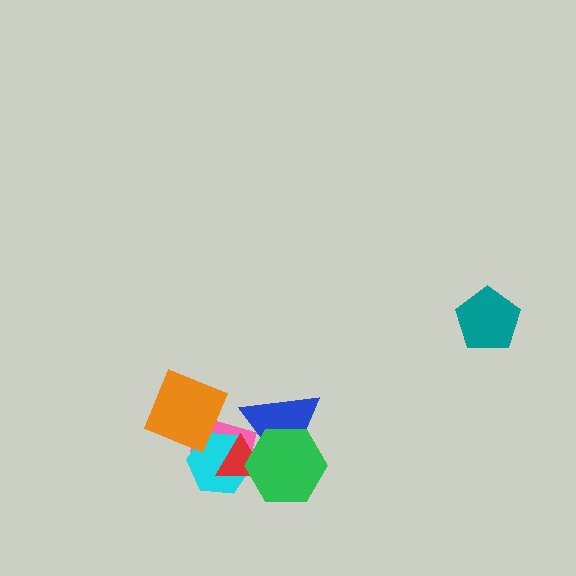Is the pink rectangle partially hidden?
Yes, it is partially covered by another shape.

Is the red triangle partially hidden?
Yes, it is partially covered by another shape.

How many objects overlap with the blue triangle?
4 objects overlap with the blue triangle.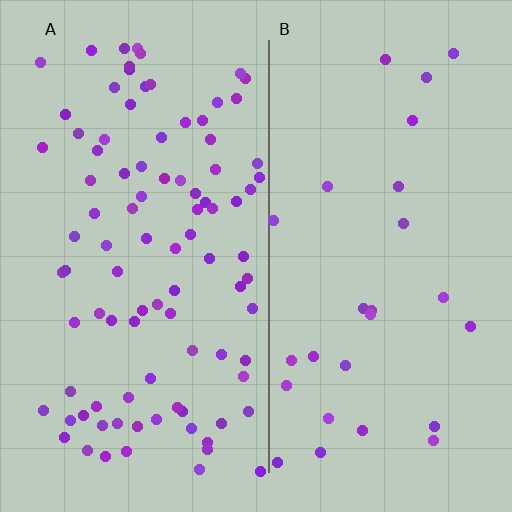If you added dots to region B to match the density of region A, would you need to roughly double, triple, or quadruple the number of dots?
Approximately triple.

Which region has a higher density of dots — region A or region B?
A (the left).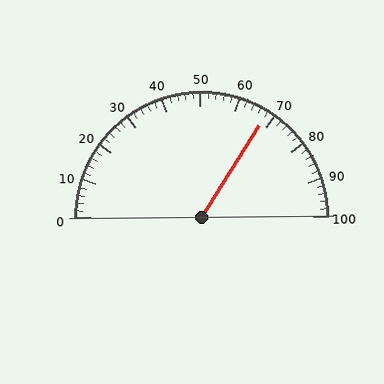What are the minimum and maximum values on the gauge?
The gauge ranges from 0 to 100.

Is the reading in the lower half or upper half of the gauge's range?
The reading is in the upper half of the range (0 to 100).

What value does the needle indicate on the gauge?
The needle indicates approximately 68.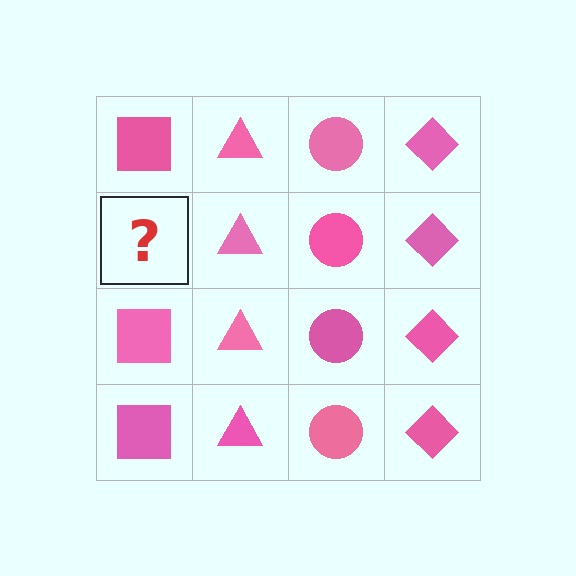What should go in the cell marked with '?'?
The missing cell should contain a pink square.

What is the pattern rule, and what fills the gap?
The rule is that each column has a consistent shape. The gap should be filled with a pink square.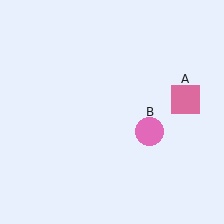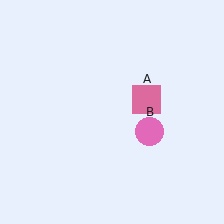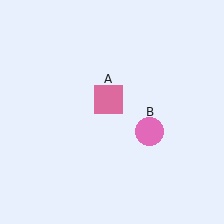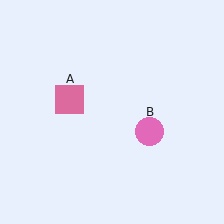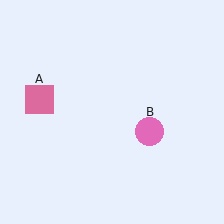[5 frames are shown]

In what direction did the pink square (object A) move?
The pink square (object A) moved left.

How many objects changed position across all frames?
1 object changed position: pink square (object A).